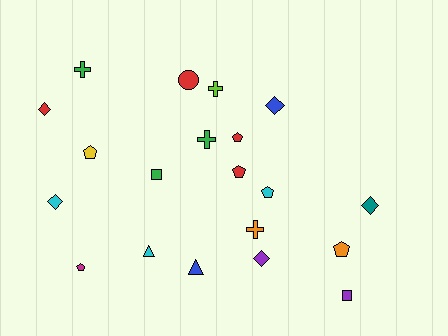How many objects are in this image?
There are 20 objects.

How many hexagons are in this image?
There are no hexagons.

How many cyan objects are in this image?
There are 3 cyan objects.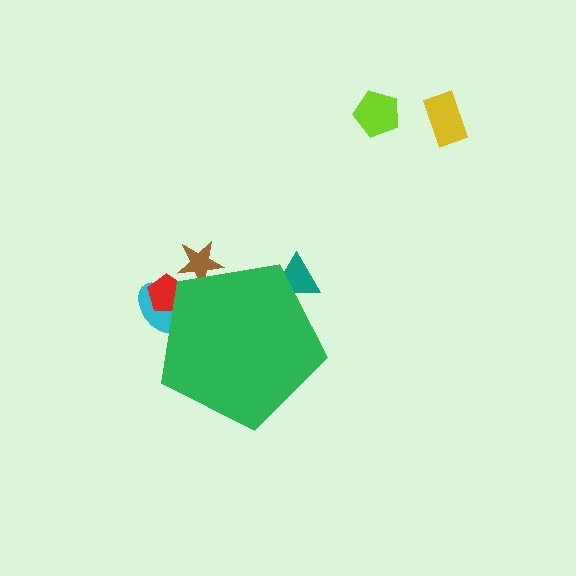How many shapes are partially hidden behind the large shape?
4 shapes are partially hidden.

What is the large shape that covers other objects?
A green pentagon.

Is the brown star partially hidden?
Yes, the brown star is partially hidden behind the green pentagon.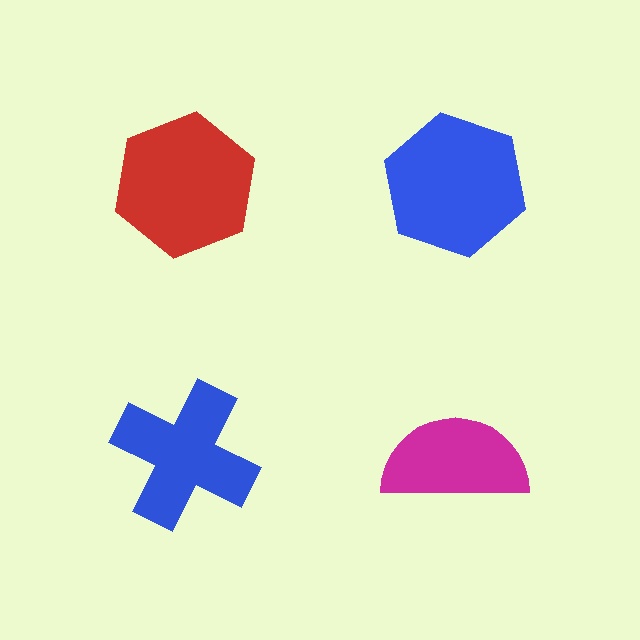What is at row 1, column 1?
A red hexagon.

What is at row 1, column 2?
A blue hexagon.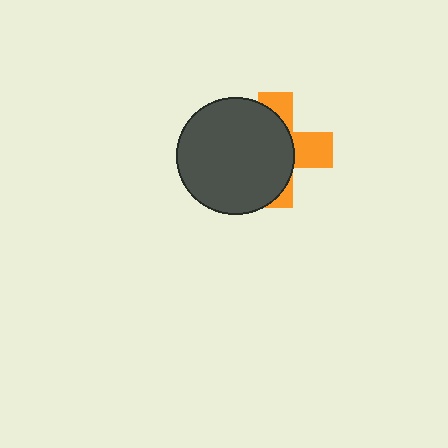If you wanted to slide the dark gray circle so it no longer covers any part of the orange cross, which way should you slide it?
Slide it left — that is the most direct way to separate the two shapes.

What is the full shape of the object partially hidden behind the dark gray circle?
The partially hidden object is an orange cross.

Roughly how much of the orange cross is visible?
A small part of it is visible (roughly 38%).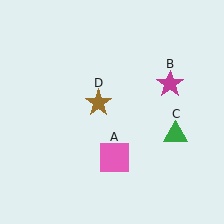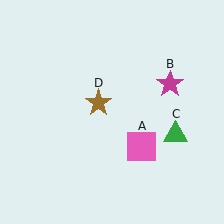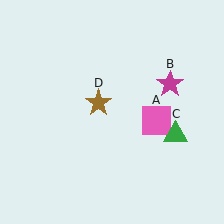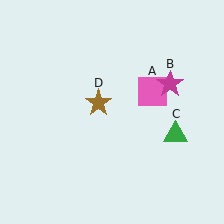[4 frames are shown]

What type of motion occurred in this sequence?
The pink square (object A) rotated counterclockwise around the center of the scene.